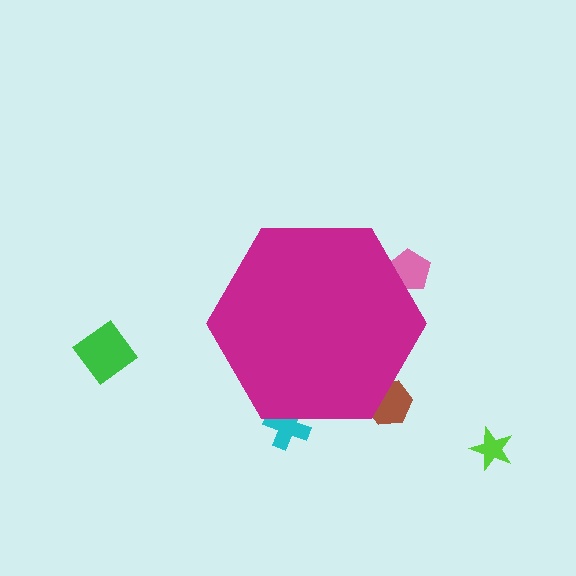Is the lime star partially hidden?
No, the lime star is fully visible.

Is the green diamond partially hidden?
No, the green diamond is fully visible.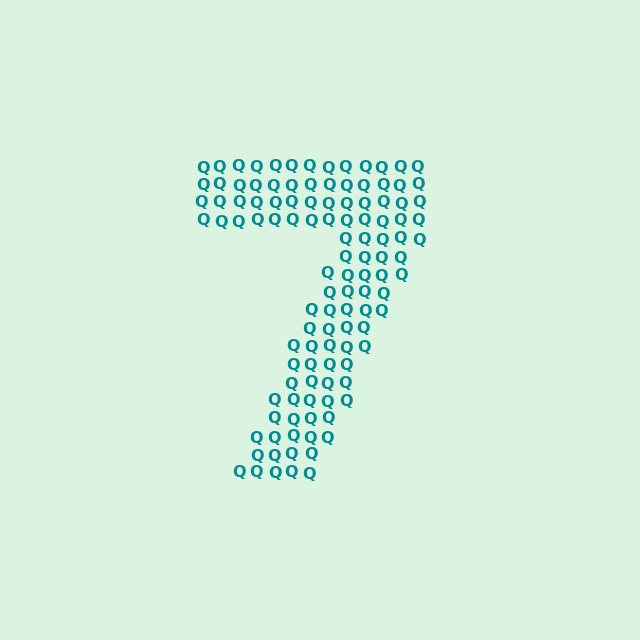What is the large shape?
The large shape is the digit 7.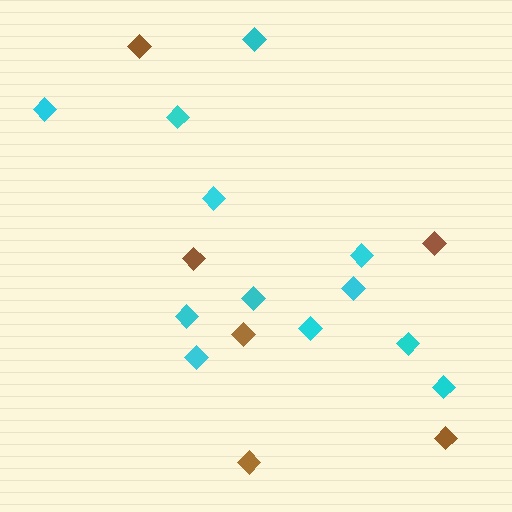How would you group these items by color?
There are 2 groups: one group of brown diamonds (6) and one group of cyan diamonds (12).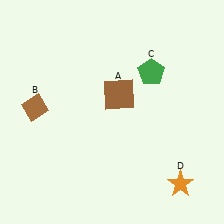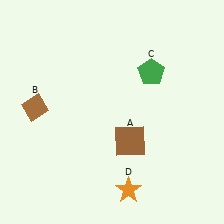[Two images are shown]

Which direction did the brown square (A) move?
The brown square (A) moved down.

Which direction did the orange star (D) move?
The orange star (D) moved left.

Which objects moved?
The objects that moved are: the brown square (A), the orange star (D).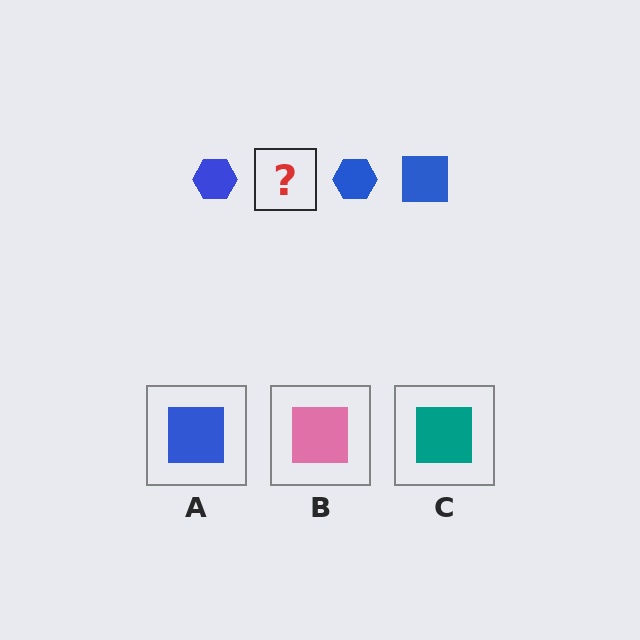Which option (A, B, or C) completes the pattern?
A.